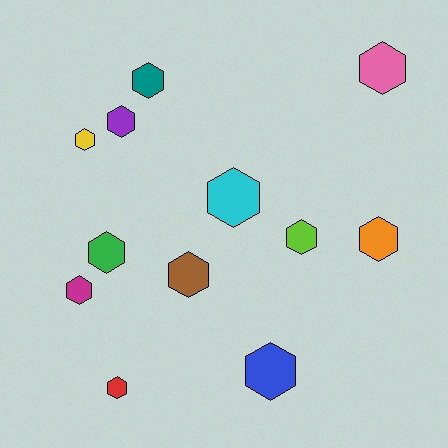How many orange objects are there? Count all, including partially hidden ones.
There is 1 orange object.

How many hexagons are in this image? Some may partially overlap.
There are 12 hexagons.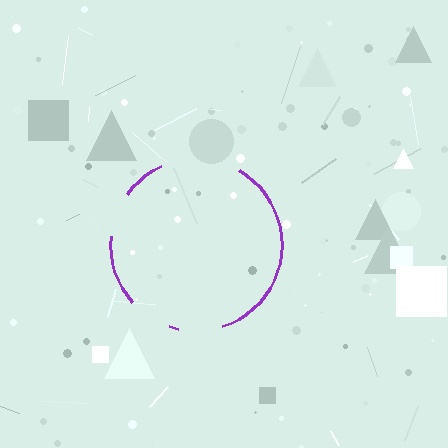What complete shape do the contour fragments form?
The contour fragments form a circle.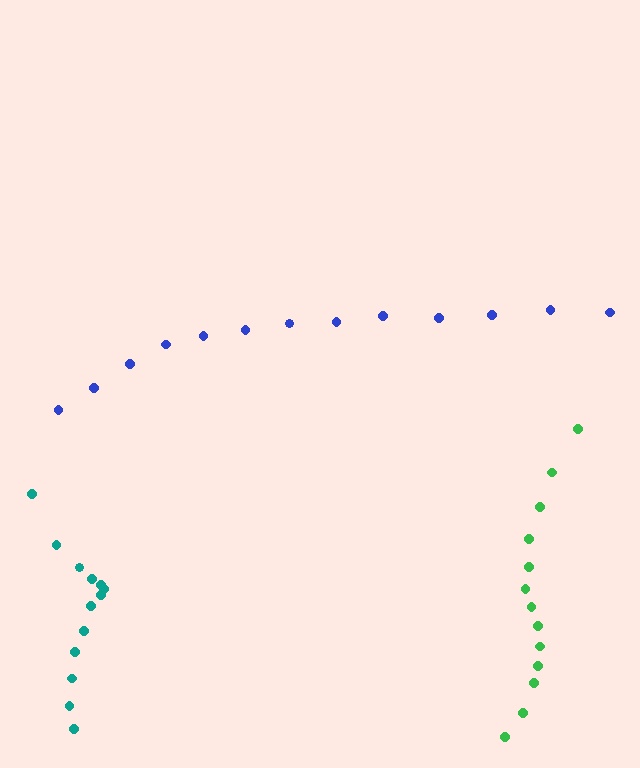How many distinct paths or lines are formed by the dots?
There are 3 distinct paths.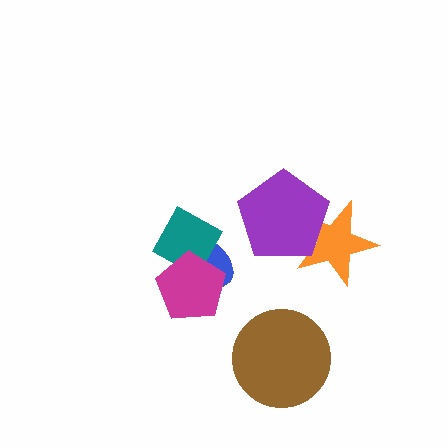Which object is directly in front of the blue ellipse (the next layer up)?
The teal diamond is directly in front of the blue ellipse.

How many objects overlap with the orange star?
1 object overlaps with the orange star.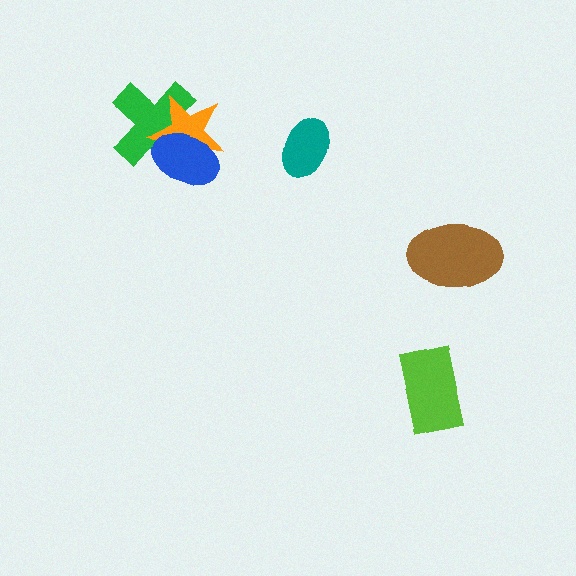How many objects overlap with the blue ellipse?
2 objects overlap with the blue ellipse.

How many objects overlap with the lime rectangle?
0 objects overlap with the lime rectangle.